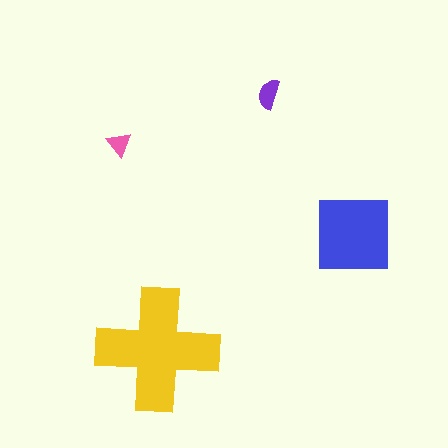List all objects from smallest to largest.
The pink triangle, the purple semicircle, the blue square, the yellow cross.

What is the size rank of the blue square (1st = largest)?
2nd.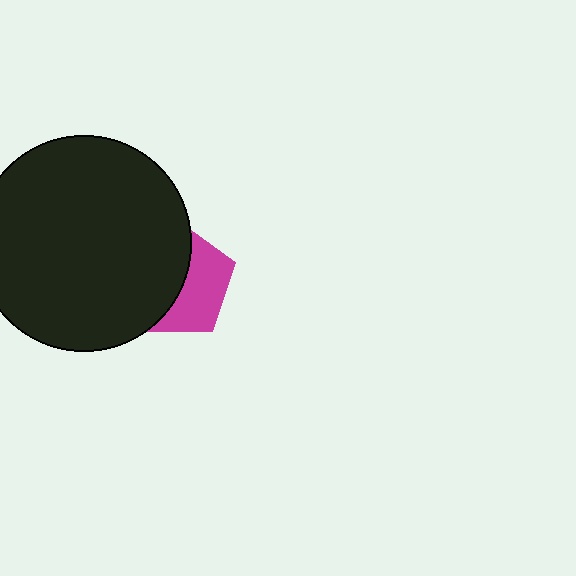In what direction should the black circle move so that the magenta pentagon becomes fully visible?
The black circle should move left. That is the shortest direction to clear the overlap and leave the magenta pentagon fully visible.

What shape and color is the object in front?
The object in front is a black circle.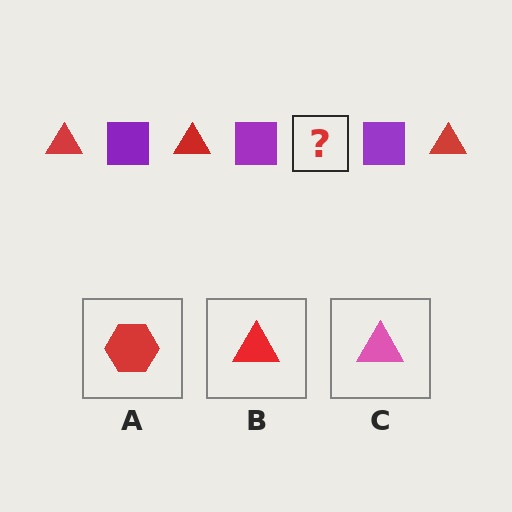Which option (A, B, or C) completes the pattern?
B.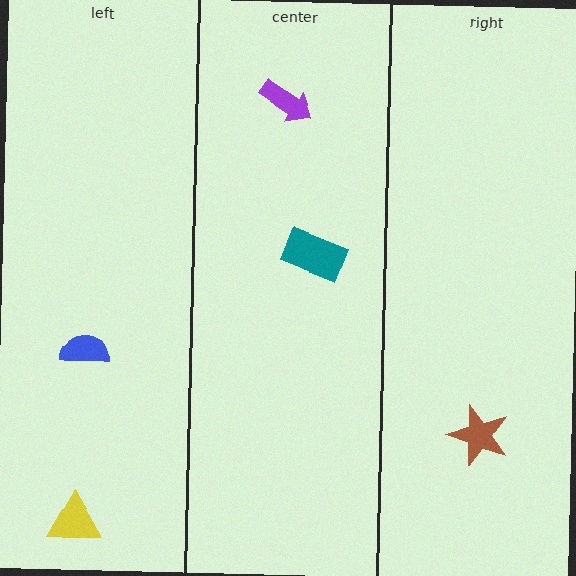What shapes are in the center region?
The teal rectangle, the purple arrow.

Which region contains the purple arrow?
The center region.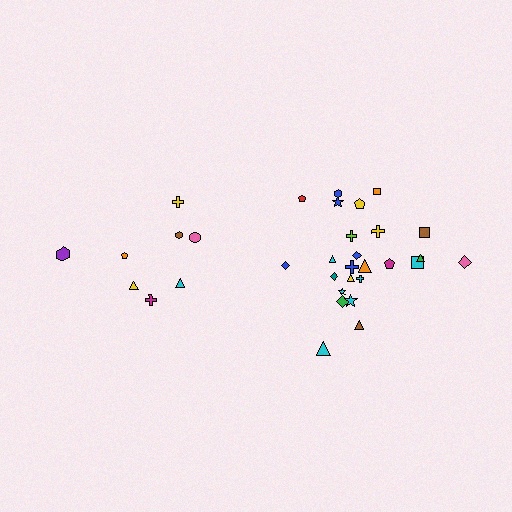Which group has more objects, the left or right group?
The right group.